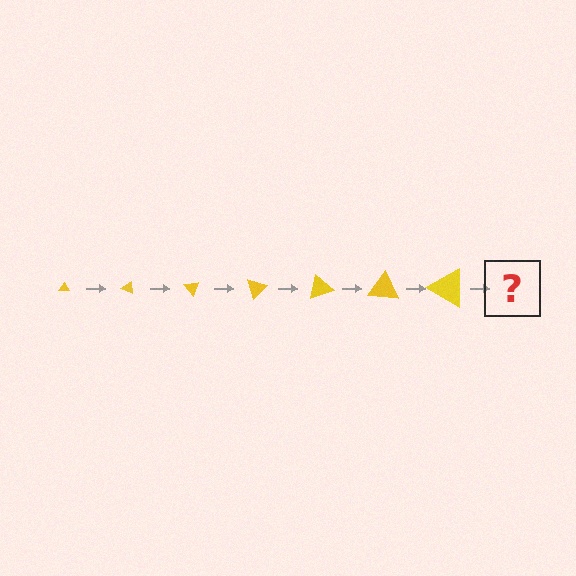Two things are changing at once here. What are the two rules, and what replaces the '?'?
The two rules are that the triangle grows larger each step and it rotates 25 degrees each step. The '?' should be a triangle, larger than the previous one and rotated 175 degrees from the start.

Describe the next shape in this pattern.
It should be a triangle, larger than the previous one and rotated 175 degrees from the start.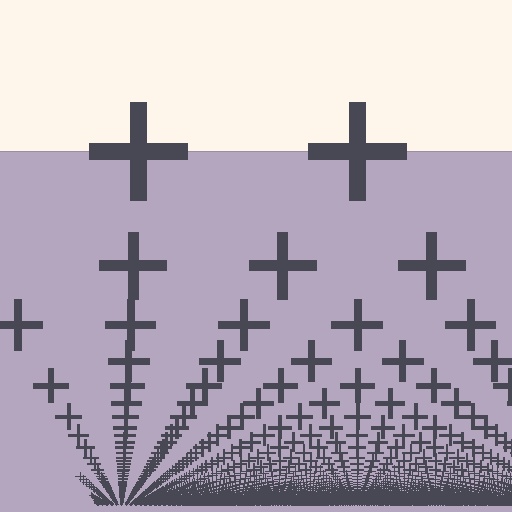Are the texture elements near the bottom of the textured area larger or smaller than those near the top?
Smaller. The gradient is inverted — elements near the bottom are smaller and denser.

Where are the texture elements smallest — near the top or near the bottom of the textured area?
Near the bottom.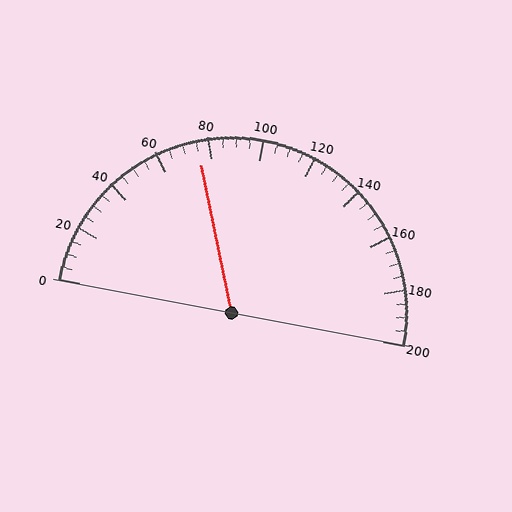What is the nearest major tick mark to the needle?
The nearest major tick mark is 80.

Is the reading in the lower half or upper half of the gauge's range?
The reading is in the lower half of the range (0 to 200).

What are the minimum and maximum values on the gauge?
The gauge ranges from 0 to 200.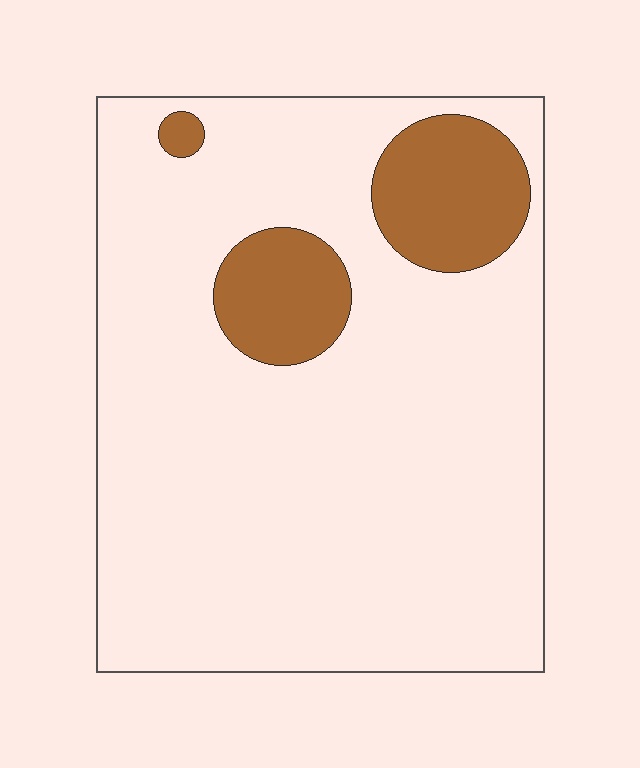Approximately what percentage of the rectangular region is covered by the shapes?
Approximately 15%.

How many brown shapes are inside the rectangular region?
3.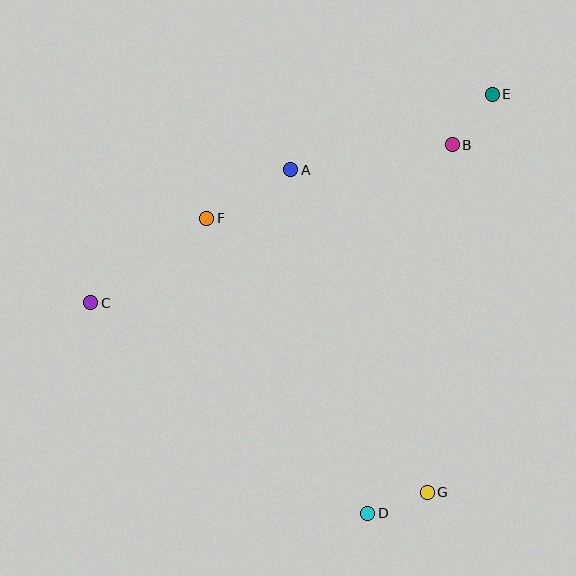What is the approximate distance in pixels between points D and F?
The distance between D and F is approximately 336 pixels.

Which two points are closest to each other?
Points D and G are closest to each other.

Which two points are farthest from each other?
Points C and E are farthest from each other.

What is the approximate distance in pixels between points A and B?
The distance between A and B is approximately 163 pixels.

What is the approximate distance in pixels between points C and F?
The distance between C and F is approximately 143 pixels.